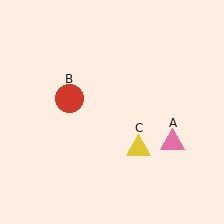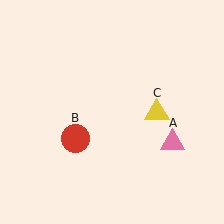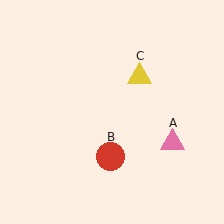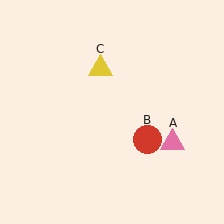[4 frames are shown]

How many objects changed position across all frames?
2 objects changed position: red circle (object B), yellow triangle (object C).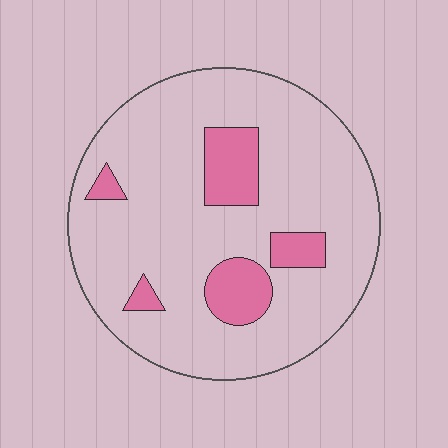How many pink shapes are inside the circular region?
5.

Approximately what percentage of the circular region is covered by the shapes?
Approximately 15%.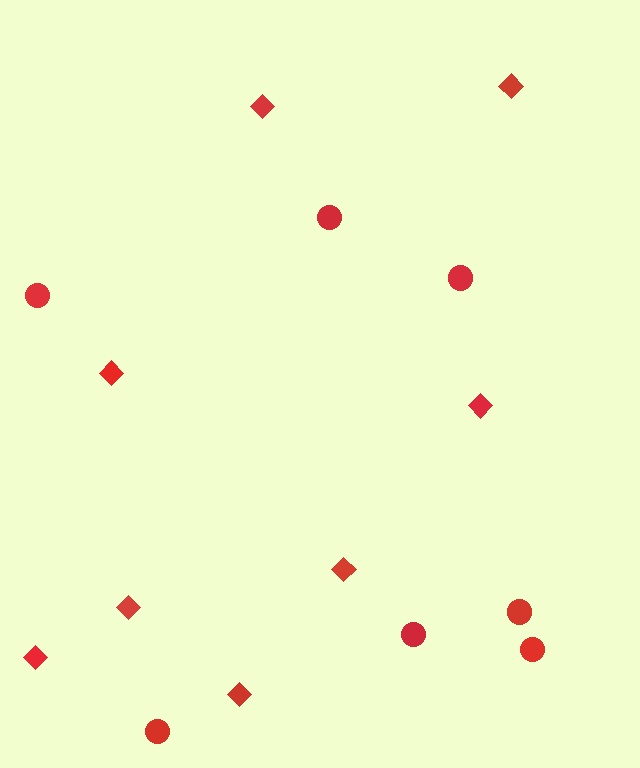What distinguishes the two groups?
There are 2 groups: one group of circles (7) and one group of diamonds (8).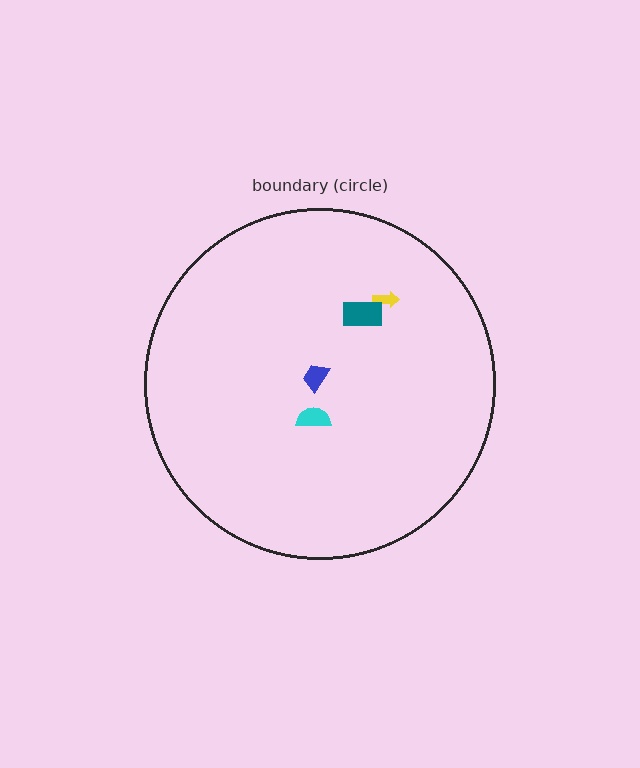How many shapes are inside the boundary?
4 inside, 0 outside.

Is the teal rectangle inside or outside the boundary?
Inside.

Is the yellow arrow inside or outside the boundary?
Inside.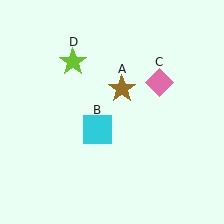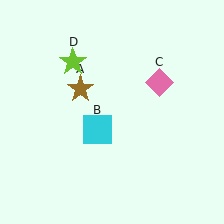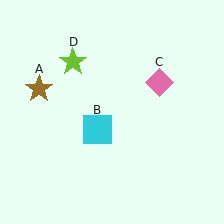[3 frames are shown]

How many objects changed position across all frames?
1 object changed position: brown star (object A).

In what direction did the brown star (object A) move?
The brown star (object A) moved left.